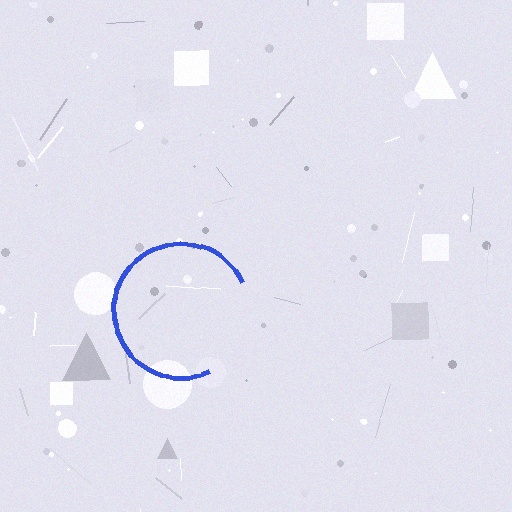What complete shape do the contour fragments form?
The contour fragments form a circle.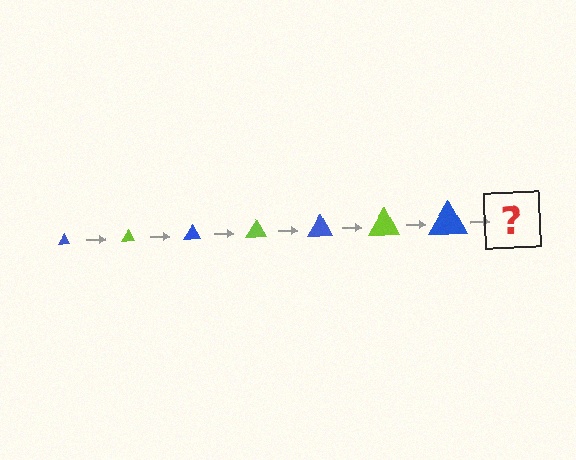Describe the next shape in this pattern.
It should be a lime triangle, larger than the previous one.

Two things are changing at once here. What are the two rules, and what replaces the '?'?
The two rules are that the triangle grows larger each step and the color cycles through blue and lime. The '?' should be a lime triangle, larger than the previous one.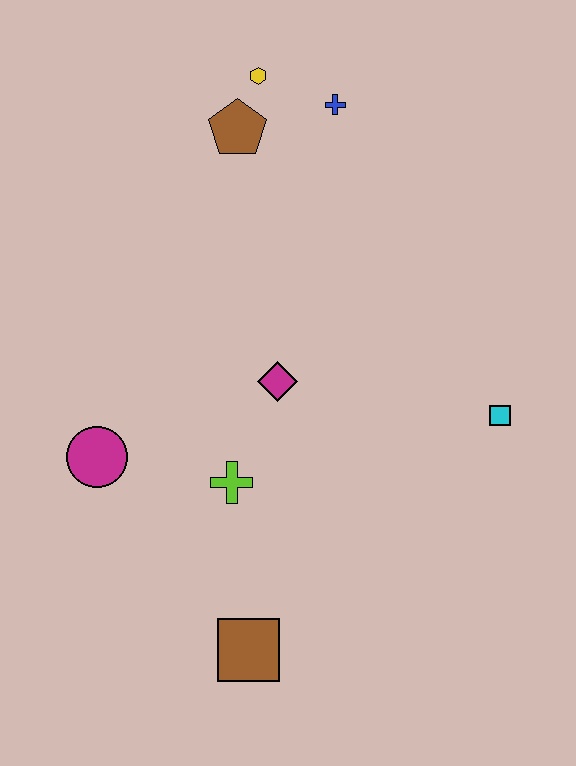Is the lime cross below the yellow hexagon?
Yes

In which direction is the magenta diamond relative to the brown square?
The magenta diamond is above the brown square.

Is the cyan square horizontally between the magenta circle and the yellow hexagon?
No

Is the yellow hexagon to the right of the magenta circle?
Yes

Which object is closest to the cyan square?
The magenta diamond is closest to the cyan square.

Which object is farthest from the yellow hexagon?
The brown square is farthest from the yellow hexagon.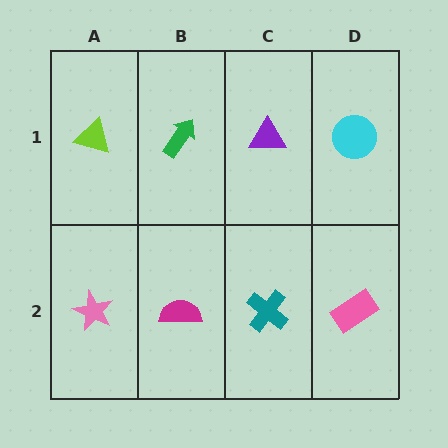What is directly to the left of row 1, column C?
A green arrow.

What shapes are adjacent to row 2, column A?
A lime triangle (row 1, column A), a magenta semicircle (row 2, column B).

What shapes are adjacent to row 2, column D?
A cyan circle (row 1, column D), a teal cross (row 2, column C).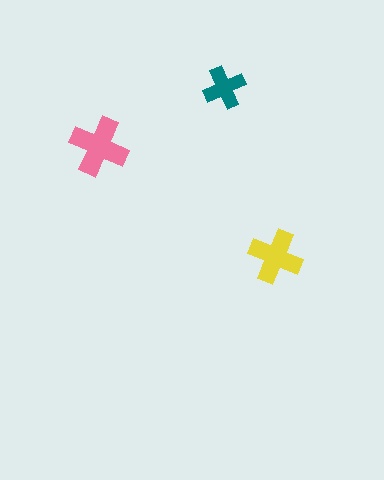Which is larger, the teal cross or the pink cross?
The pink one.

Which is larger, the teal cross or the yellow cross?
The yellow one.